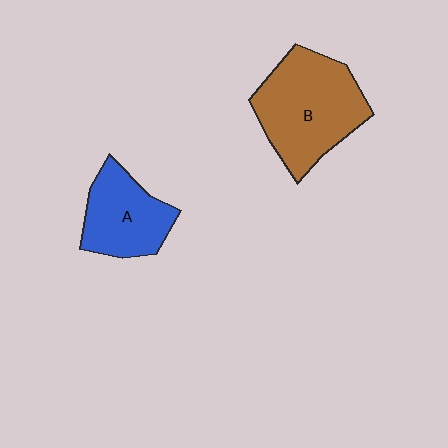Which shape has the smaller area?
Shape A (blue).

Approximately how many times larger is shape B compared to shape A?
Approximately 1.5 times.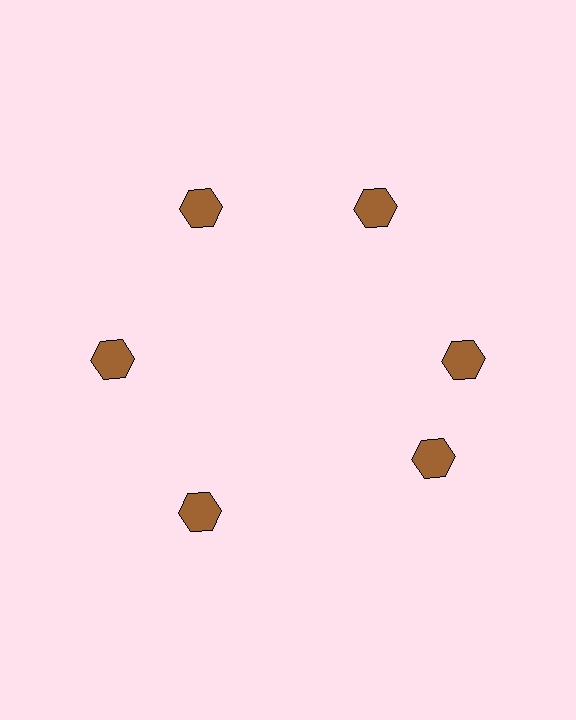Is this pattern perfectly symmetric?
No. The 6 brown hexagons are arranged in a ring, but one element near the 5 o'clock position is rotated out of alignment along the ring, breaking the 6-fold rotational symmetry.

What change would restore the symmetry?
The symmetry would be restored by rotating it back into even spacing with its neighbors so that all 6 hexagons sit at equal angles and equal distance from the center.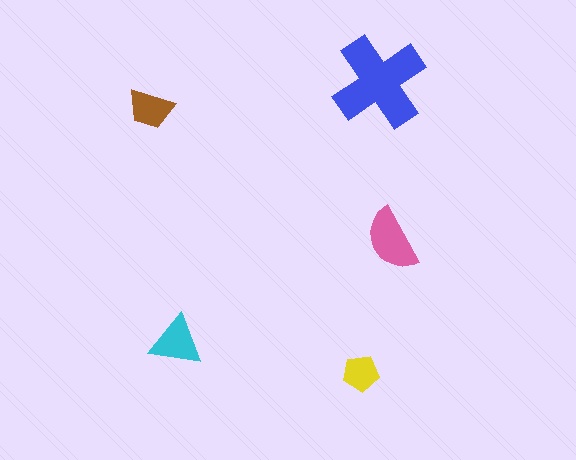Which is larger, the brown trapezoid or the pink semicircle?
The pink semicircle.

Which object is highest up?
The blue cross is topmost.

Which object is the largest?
The blue cross.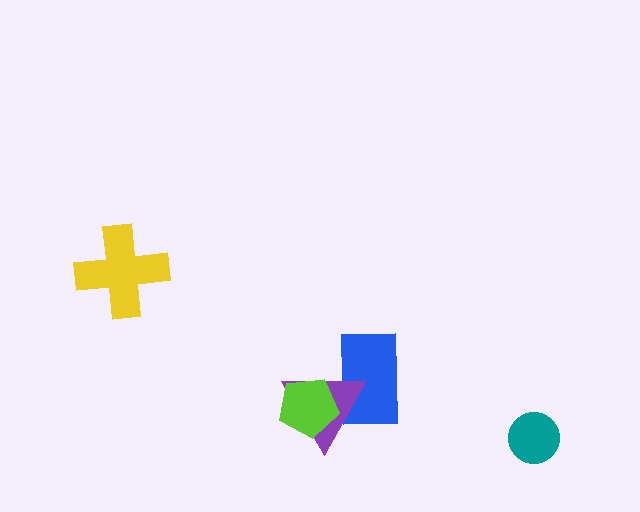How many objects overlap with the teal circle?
0 objects overlap with the teal circle.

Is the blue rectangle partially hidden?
Yes, it is partially covered by another shape.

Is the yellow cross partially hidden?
No, no other shape covers it.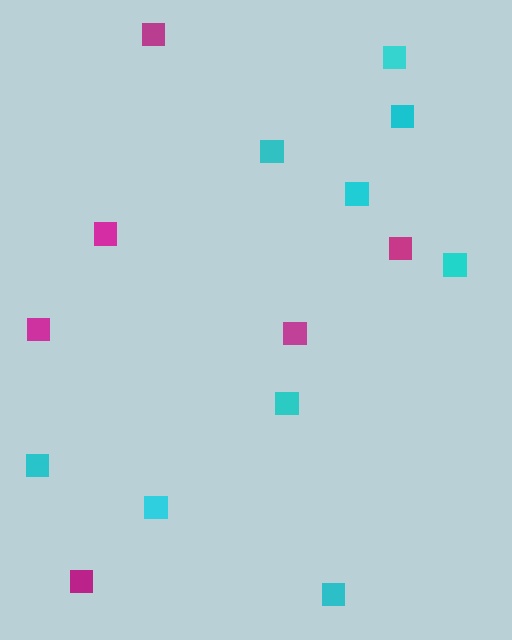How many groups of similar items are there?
There are 2 groups: one group of magenta squares (6) and one group of cyan squares (9).